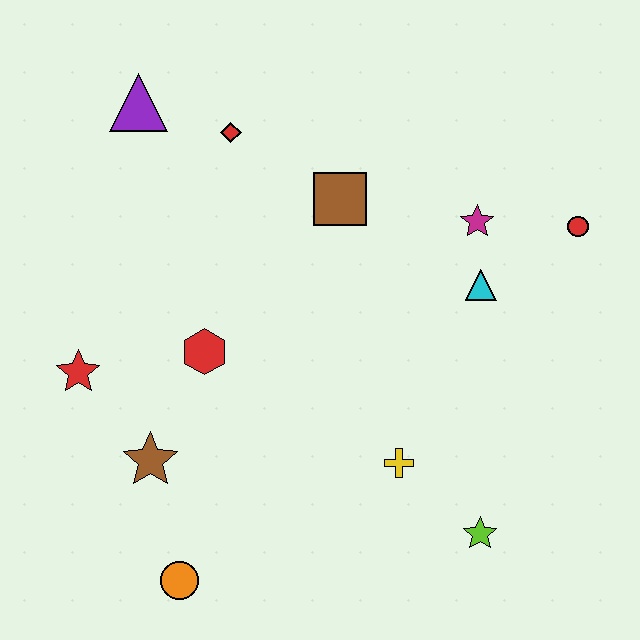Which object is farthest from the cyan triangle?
The orange circle is farthest from the cyan triangle.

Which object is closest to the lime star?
The yellow cross is closest to the lime star.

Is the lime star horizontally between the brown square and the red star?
No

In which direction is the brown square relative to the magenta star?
The brown square is to the left of the magenta star.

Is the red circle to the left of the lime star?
No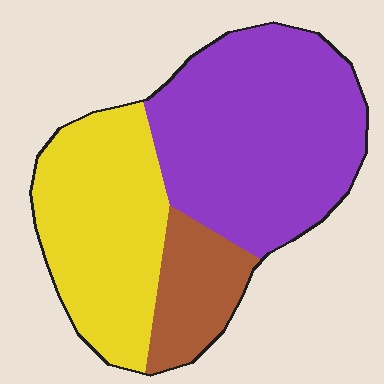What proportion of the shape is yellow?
Yellow takes up about three eighths (3/8) of the shape.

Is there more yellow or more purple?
Purple.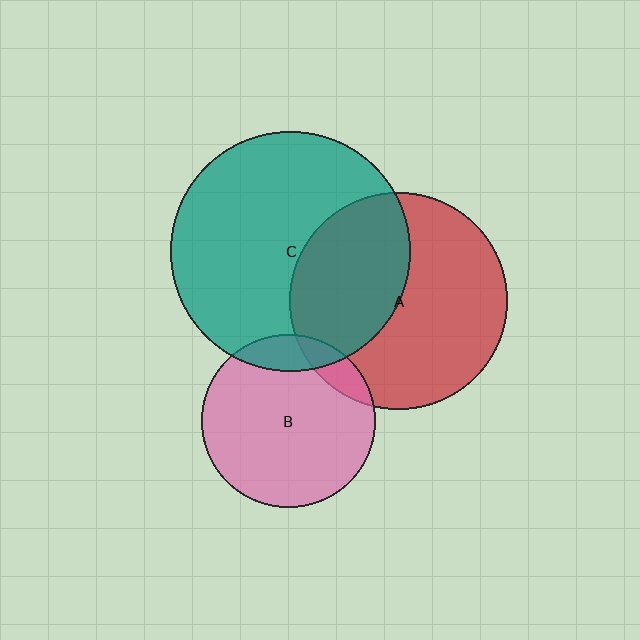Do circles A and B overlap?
Yes.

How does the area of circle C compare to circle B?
Approximately 1.9 times.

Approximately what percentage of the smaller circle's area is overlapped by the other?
Approximately 10%.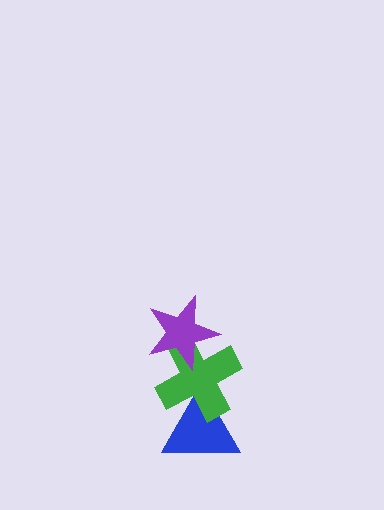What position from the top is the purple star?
The purple star is 1st from the top.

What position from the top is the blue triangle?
The blue triangle is 3rd from the top.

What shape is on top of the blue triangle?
The green cross is on top of the blue triangle.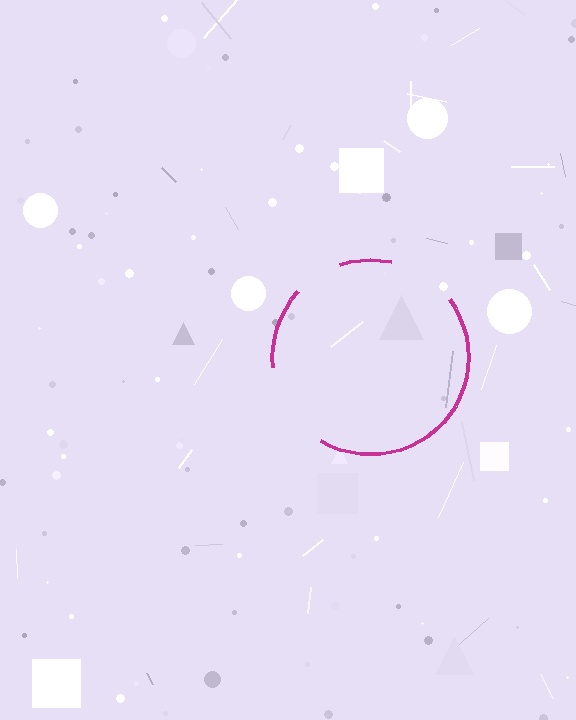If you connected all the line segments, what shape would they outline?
They would outline a circle.